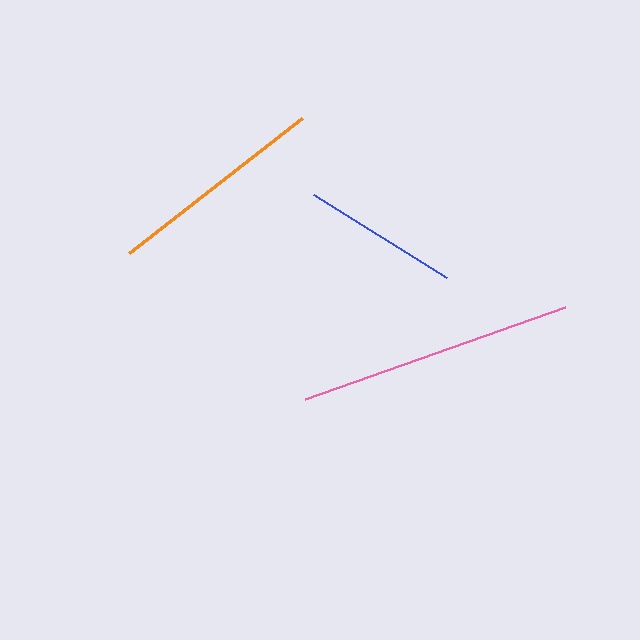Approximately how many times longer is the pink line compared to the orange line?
The pink line is approximately 1.3 times the length of the orange line.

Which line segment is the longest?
The pink line is the longest at approximately 276 pixels.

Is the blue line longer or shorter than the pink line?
The pink line is longer than the blue line.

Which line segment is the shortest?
The blue line is the shortest at approximately 157 pixels.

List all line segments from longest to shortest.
From longest to shortest: pink, orange, blue.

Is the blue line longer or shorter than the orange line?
The orange line is longer than the blue line.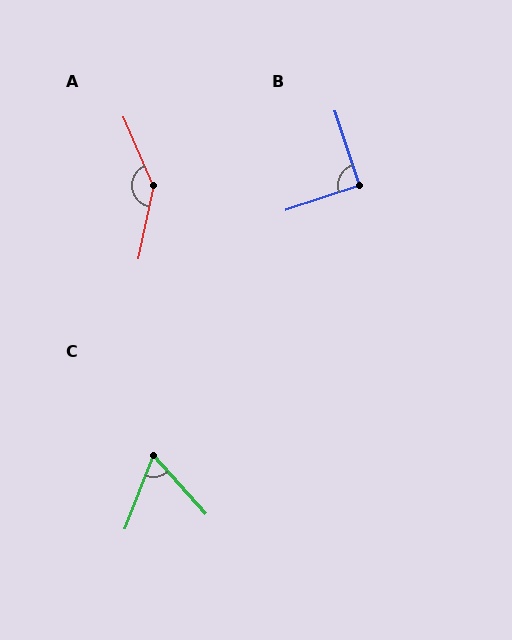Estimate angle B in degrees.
Approximately 90 degrees.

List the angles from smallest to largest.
C (64°), B (90°), A (145°).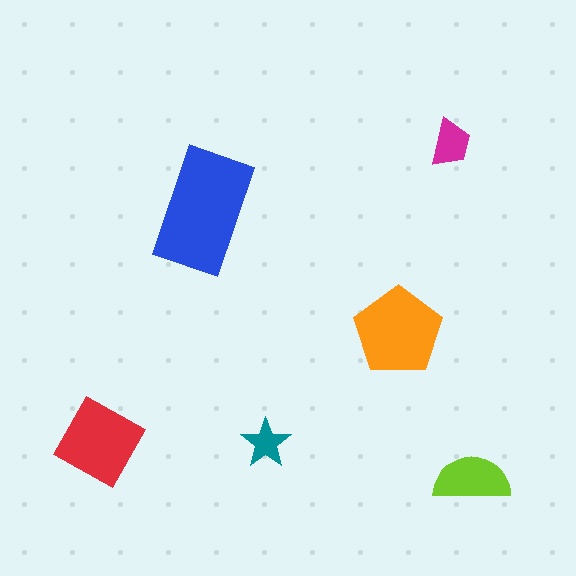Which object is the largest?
The blue rectangle.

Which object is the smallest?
The teal star.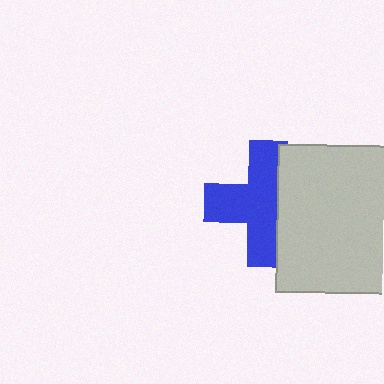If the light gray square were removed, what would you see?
You would see the complete blue cross.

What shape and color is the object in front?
The object in front is a light gray square.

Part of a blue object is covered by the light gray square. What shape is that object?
It is a cross.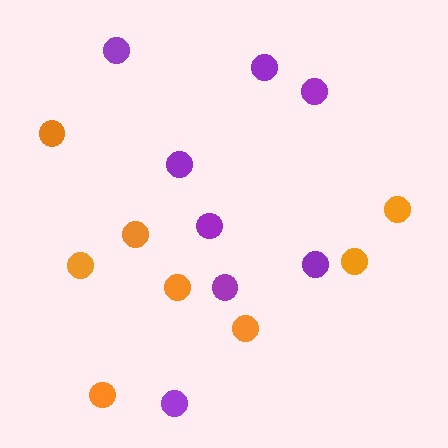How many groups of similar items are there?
There are 2 groups: one group of purple circles (8) and one group of orange circles (8).